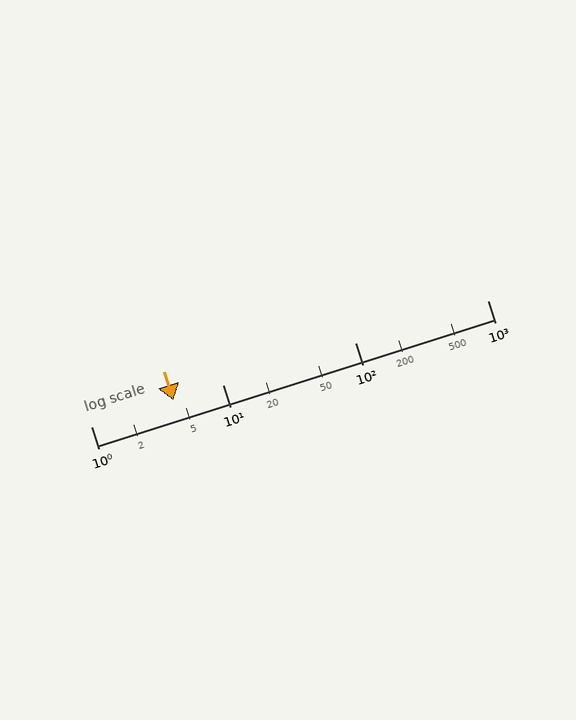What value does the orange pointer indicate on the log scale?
The pointer indicates approximately 4.2.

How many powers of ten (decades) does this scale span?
The scale spans 3 decades, from 1 to 1000.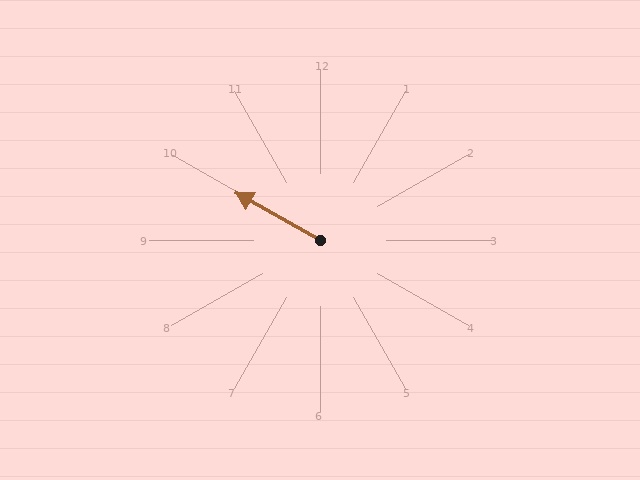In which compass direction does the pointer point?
Northwest.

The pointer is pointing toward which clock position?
Roughly 10 o'clock.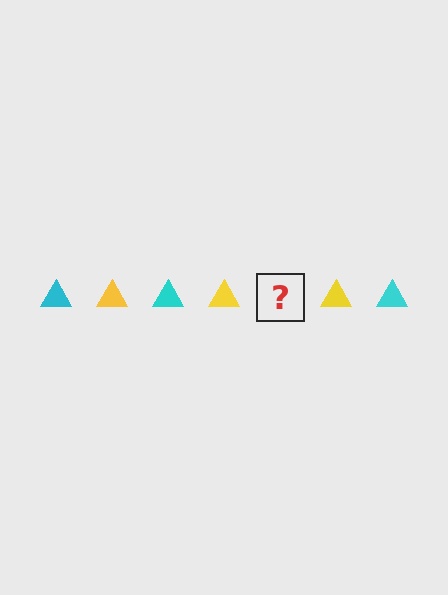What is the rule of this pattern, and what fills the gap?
The rule is that the pattern cycles through cyan, yellow triangles. The gap should be filled with a cyan triangle.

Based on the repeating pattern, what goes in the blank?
The blank should be a cyan triangle.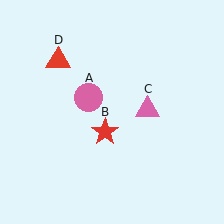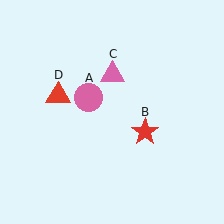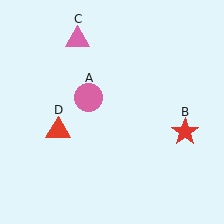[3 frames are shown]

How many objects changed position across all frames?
3 objects changed position: red star (object B), pink triangle (object C), red triangle (object D).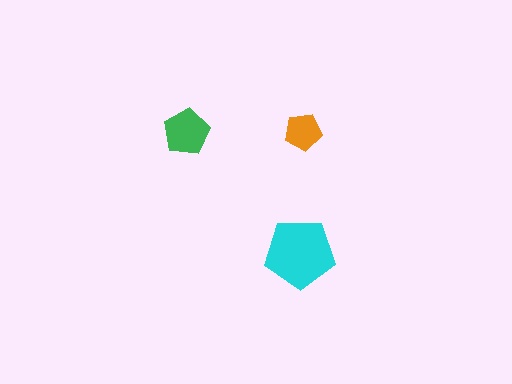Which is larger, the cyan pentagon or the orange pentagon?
The cyan one.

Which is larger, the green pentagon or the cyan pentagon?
The cyan one.